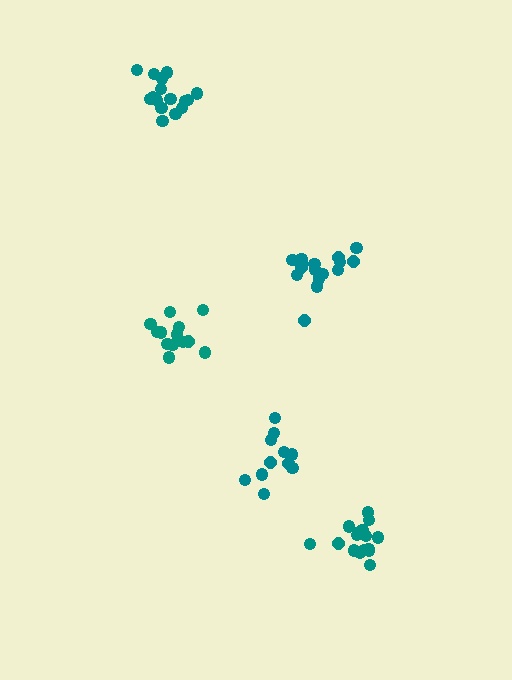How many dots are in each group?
Group 1: 16 dots, Group 2: 11 dots, Group 3: 16 dots, Group 4: 17 dots, Group 5: 13 dots (73 total).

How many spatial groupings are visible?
There are 5 spatial groupings.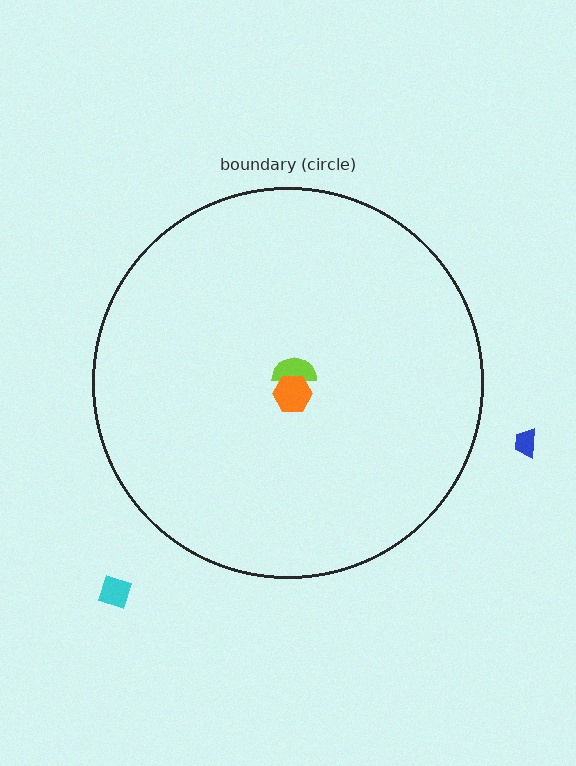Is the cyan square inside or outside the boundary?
Outside.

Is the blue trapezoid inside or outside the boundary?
Outside.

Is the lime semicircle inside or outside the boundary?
Inside.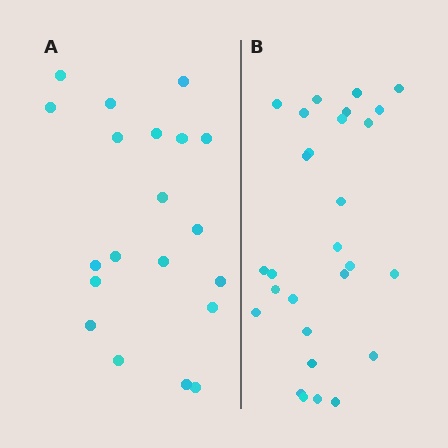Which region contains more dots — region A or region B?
Region B (the right region) has more dots.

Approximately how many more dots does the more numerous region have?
Region B has roughly 8 or so more dots than region A.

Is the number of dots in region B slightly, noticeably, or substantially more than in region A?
Region B has noticeably more, but not dramatically so. The ratio is roughly 1.4 to 1.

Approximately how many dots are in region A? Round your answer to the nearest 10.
About 20 dots.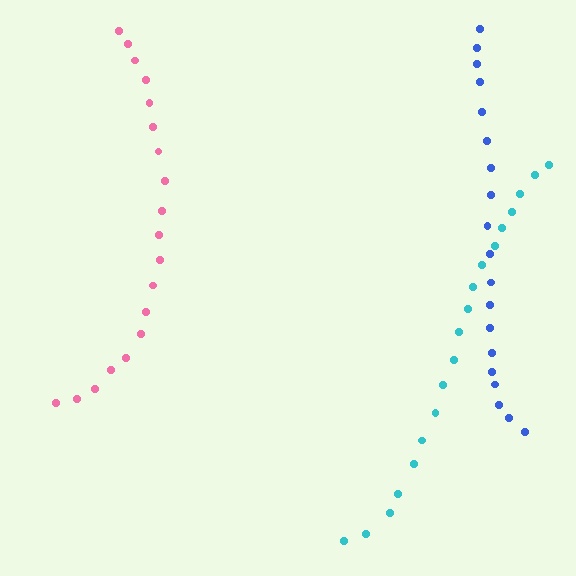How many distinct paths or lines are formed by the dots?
There are 3 distinct paths.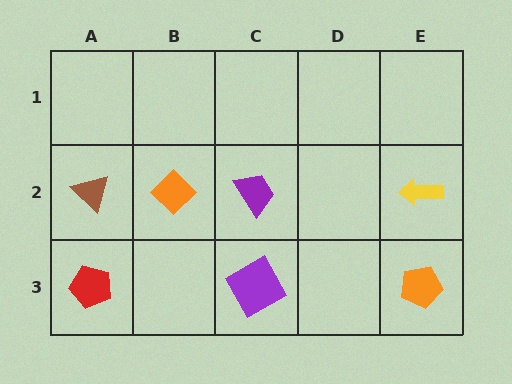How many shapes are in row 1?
0 shapes.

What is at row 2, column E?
A yellow arrow.